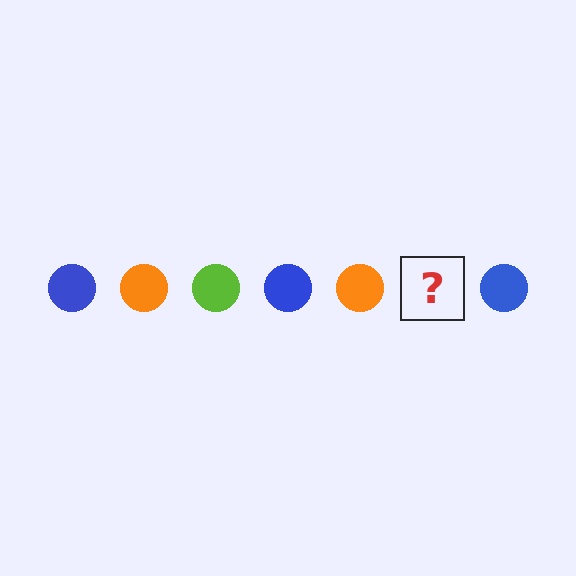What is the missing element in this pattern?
The missing element is a lime circle.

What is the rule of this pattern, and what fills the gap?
The rule is that the pattern cycles through blue, orange, lime circles. The gap should be filled with a lime circle.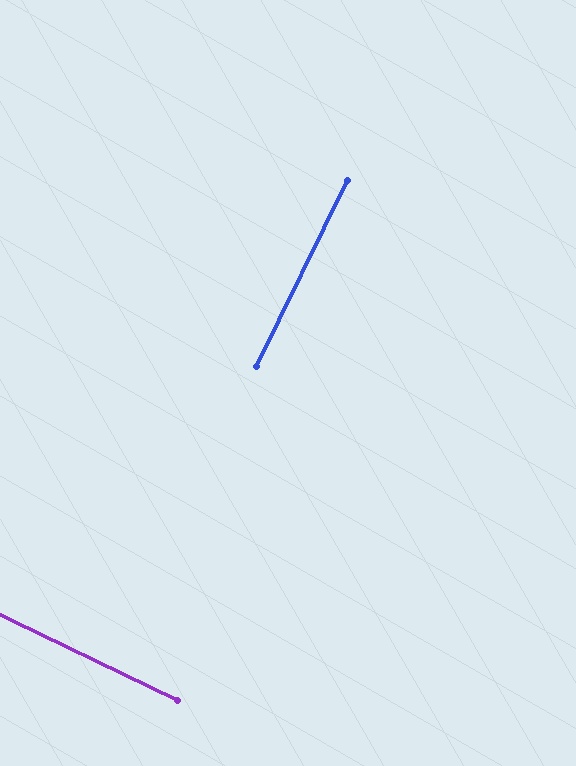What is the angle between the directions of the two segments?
Approximately 89 degrees.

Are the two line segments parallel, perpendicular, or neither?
Perpendicular — they meet at approximately 89°.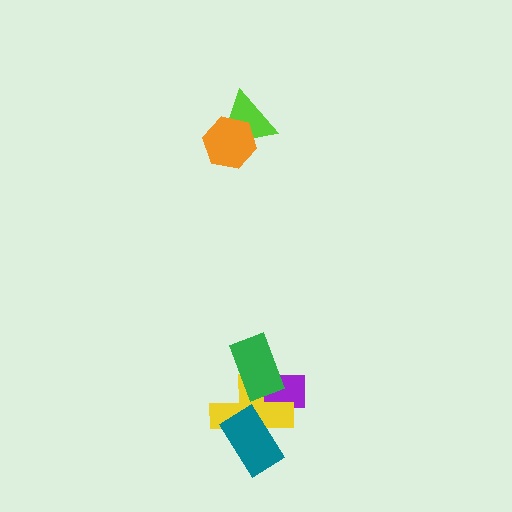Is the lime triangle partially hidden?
Yes, it is partially covered by another shape.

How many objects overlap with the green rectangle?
2 objects overlap with the green rectangle.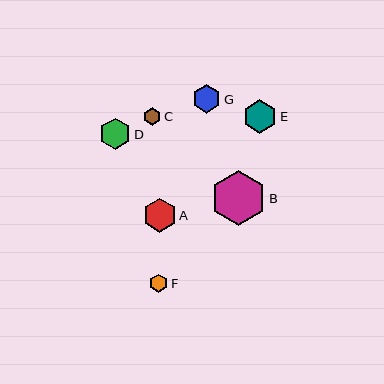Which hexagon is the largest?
Hexagon B is the largest with a size of approximately 56 pixels.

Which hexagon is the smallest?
Hexagon C is the smallest with a size of approximately 17 pixels.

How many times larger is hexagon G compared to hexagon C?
Hexagon G is approximately 1.7 times the size of hexagon C.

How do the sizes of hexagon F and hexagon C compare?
Hexagon F and hexagon C are approximately the same size.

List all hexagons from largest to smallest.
From largest to smallest: B, A, E, D, G, F, C.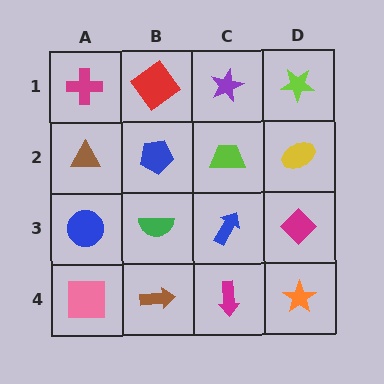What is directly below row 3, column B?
A brown arrow.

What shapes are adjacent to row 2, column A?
A magenta cross (row 1, column A), a blue circle (row 3, column A), a blue pentagon (row 2, column B).